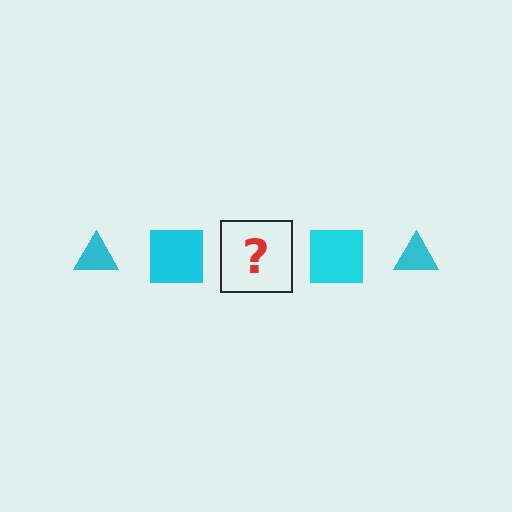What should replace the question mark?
The question mark should be replaced with a cyan triangle.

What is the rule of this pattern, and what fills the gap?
The rule is that the pattern cycles through triangle, square shapes in cyan. The gap should be filled with a cyan triangle.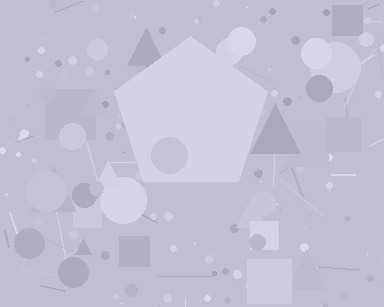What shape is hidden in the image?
A pentagon is hidden in the image.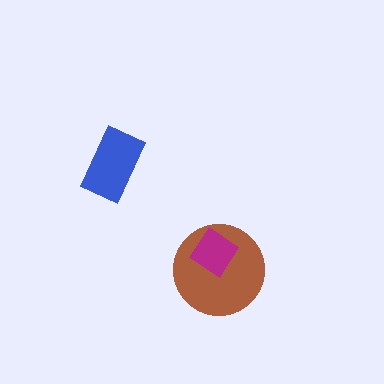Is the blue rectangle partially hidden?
No, no other shape covers it.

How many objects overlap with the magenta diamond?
1 object overlaps with the magenta diamond.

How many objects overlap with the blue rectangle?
0 objects overlap with the blue rectangle.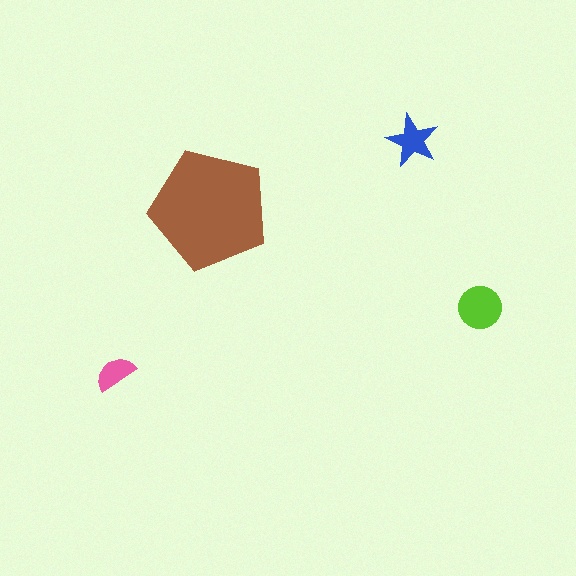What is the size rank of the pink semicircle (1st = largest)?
4th.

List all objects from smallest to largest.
The pink semicircle, the blue star, the lime circle, the brown pentagon.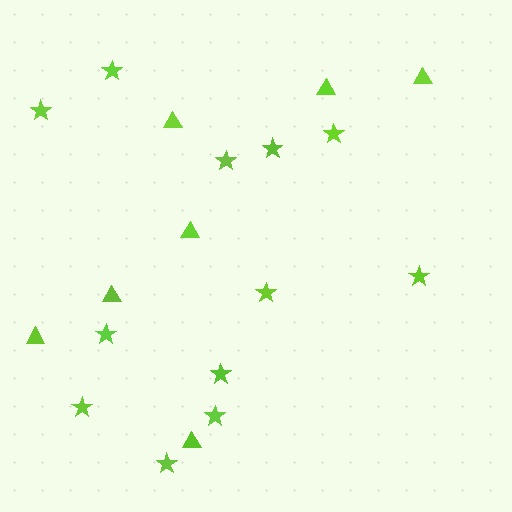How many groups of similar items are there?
There are 2 groups: one group of triangles (7) and one group of stars (12).